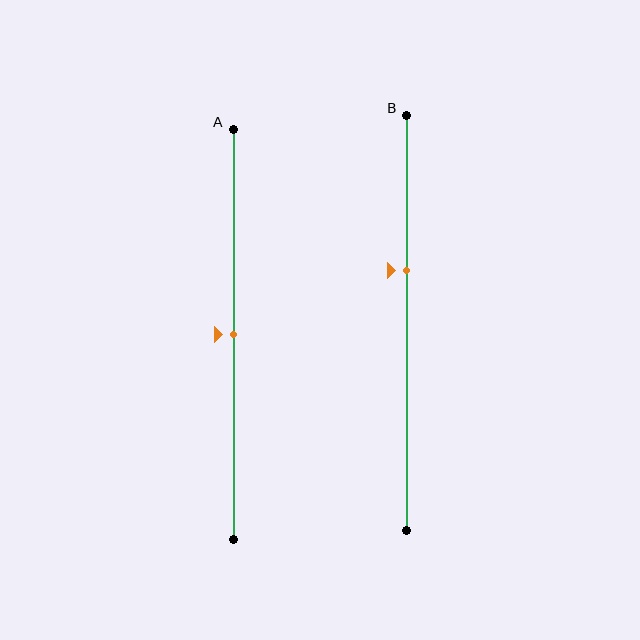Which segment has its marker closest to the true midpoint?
Segment A has its marker closest to the true midpoint.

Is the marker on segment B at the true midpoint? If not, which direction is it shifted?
No, the marker on segment B is shifted upward by about 13% of the segment length.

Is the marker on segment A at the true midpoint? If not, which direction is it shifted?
Yes, the marker on segment A is at the true midpoint.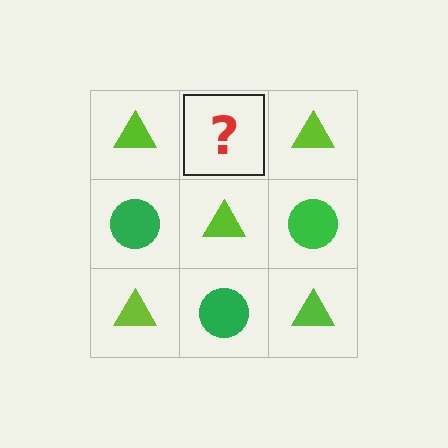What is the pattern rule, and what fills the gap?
The rule is that it alternates lime triangle and green circle in a checkerboard pattern. The gap should be filled with a green circle.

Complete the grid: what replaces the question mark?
The question mark should be replaced with a green circle.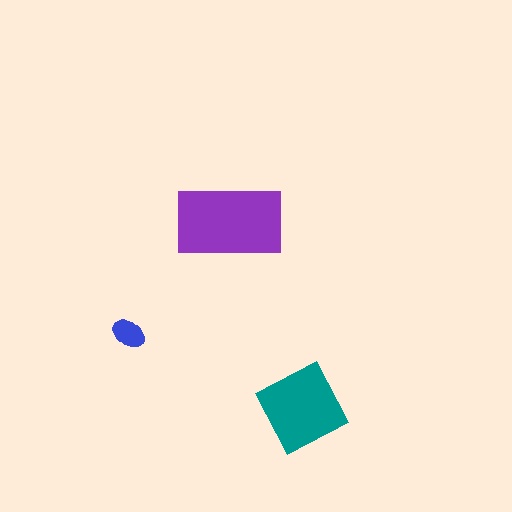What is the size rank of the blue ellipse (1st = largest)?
3rd.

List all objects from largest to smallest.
The purple rectangle, the teal diamond, the blue ellipse.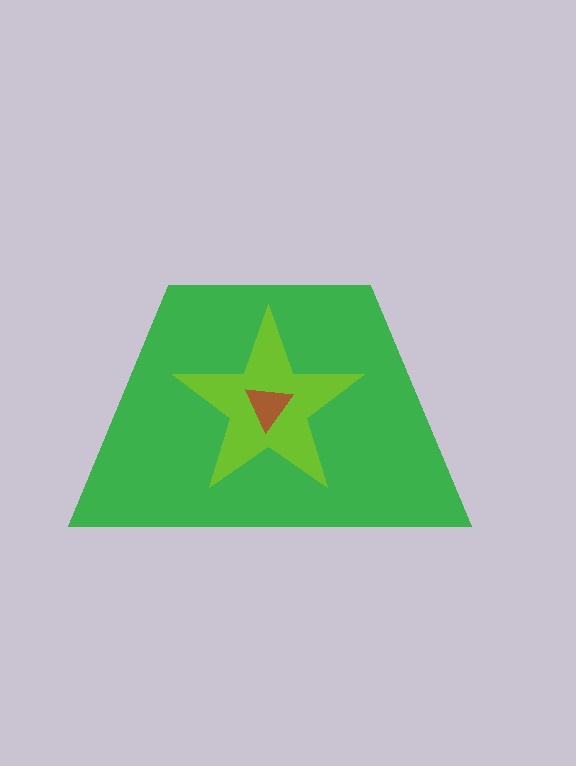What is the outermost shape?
The green trapezoid.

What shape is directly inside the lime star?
The brown triangle.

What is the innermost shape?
The brown triangle.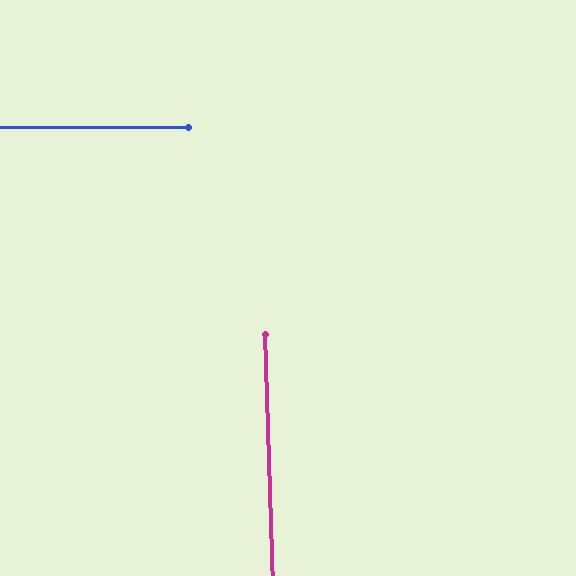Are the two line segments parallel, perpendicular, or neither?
Perpendicular — they meet at approximately 88°.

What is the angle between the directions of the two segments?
Approximately 88 degrees.